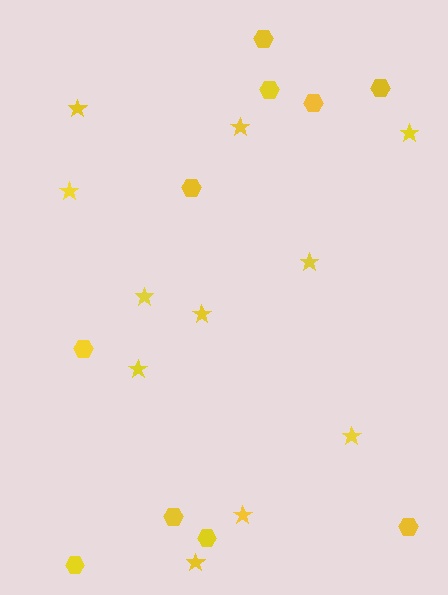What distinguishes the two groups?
There are 2 groups: one group of stars (11) and one group of hexagons (10).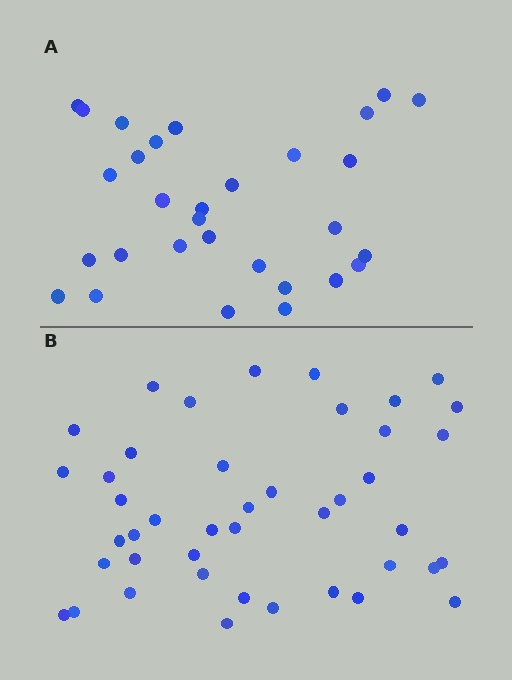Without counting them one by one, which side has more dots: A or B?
Region B (the bottom region) has more dots.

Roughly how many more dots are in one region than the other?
Region B has approximately 15 more dots than region A.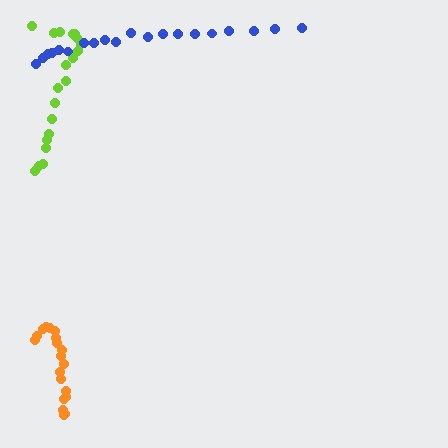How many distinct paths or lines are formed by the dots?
There are 3 distinct paths.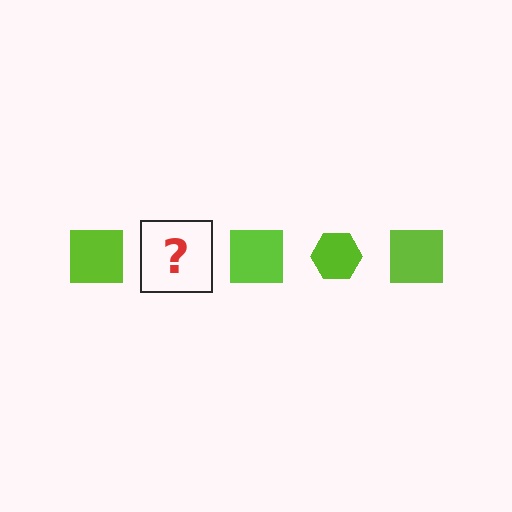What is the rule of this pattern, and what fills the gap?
The rule is that the pattern cycles through square, hexagon shapes in lime. The gap should be filled with a lime hexagon.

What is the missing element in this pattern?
The missing element is a lime hexagon.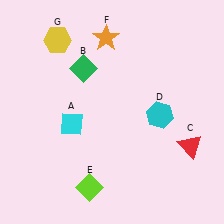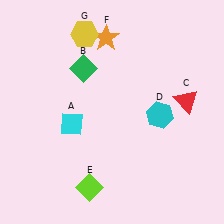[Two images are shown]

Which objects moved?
The objects that moved are: the red triangle (C), the yellow hexagon (G).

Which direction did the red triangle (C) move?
The red triangle (C) moved up.